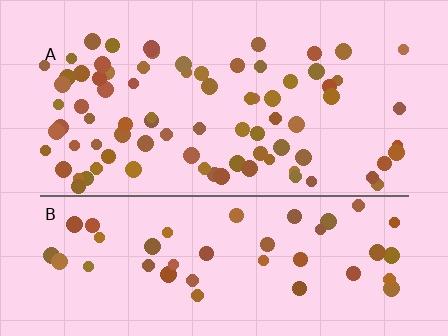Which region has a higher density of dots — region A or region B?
A (the top).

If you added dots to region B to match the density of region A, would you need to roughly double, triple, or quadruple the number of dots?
Approximately double.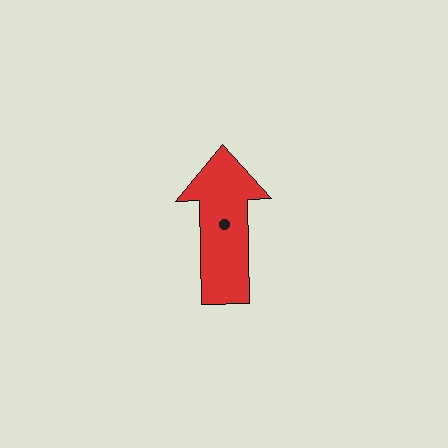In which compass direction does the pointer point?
North.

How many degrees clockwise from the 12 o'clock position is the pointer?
Approximately 359 degrees.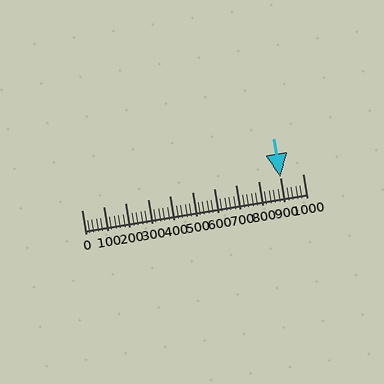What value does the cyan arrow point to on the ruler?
The cyan arrow points to approximately 900.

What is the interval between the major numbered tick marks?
The major tick marks are spaced 100 units apart.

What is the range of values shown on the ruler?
The ruler shows values from 0 to 1000.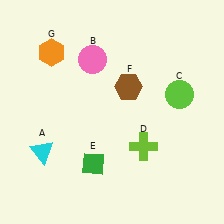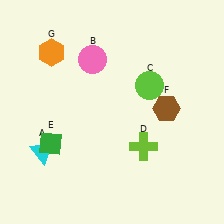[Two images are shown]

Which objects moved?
The objects that moved are: the lime circle (C), the green diamond (E), the brown hexagon (F).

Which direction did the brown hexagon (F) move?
The brown hexagon (F) moved right.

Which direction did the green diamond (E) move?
The green diamond (E) moved left.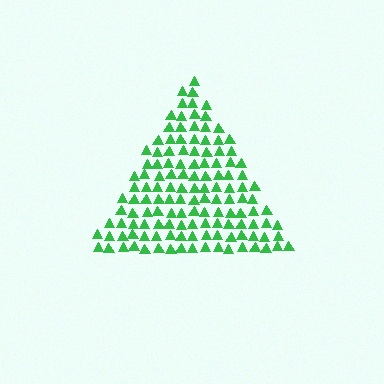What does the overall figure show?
The overall figure shows a triangle.